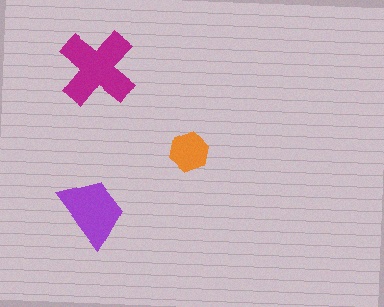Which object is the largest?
The magenta cross.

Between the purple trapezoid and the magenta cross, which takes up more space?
The magenta cross.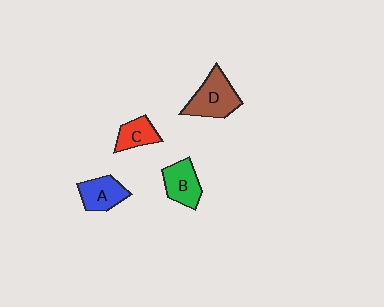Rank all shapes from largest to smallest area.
From largest to smallest: D (brown), B (green), A (blue), C (red).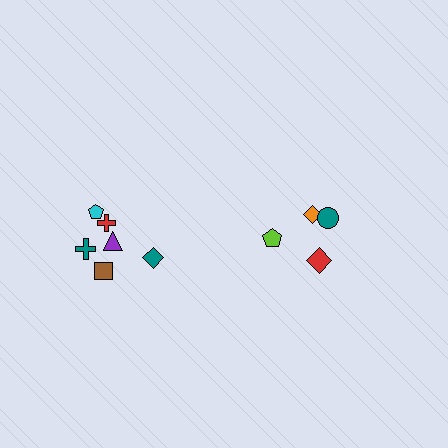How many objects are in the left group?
There are 6 objects.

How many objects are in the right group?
There are 4 objects.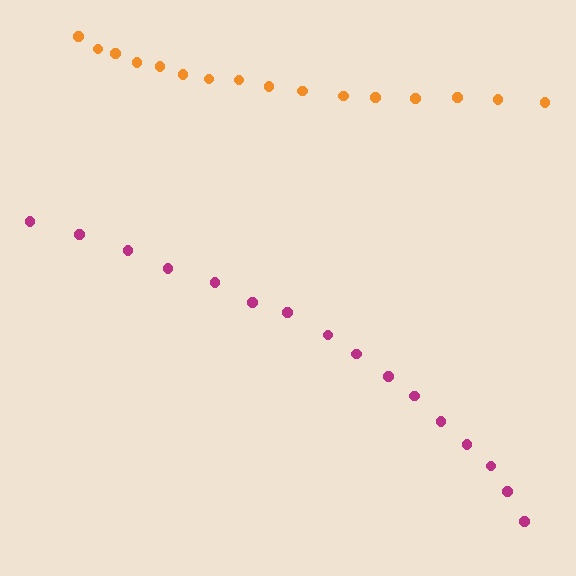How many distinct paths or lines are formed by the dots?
There are 2 distinct paths.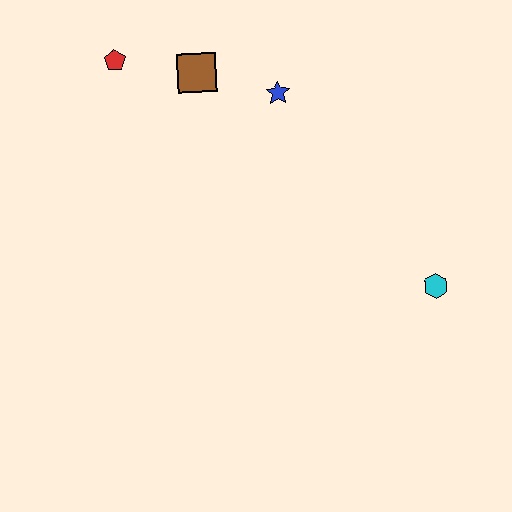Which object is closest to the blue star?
The brown square is closest to the blue star.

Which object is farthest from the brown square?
The cyan hexagon is farthest from the brown square.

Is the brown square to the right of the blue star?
No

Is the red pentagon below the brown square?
No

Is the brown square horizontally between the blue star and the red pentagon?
Yes